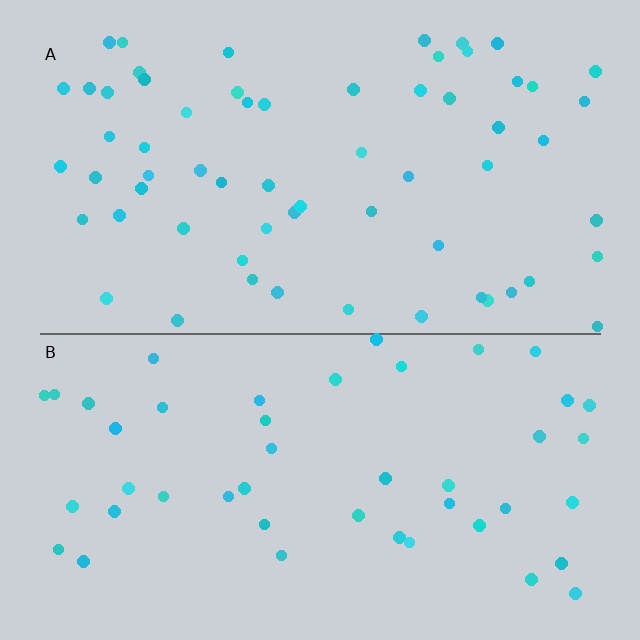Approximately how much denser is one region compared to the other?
Approximately 1.4× — region A over region B.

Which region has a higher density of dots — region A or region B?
A (the top).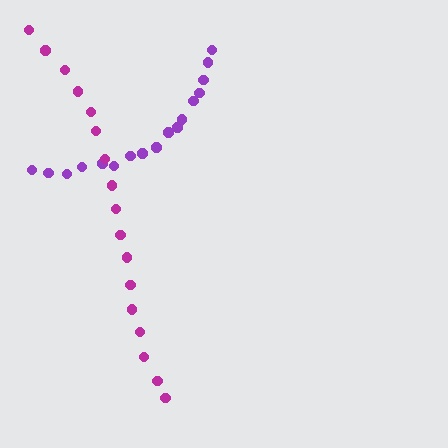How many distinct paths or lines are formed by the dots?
There are 2 distinct paths.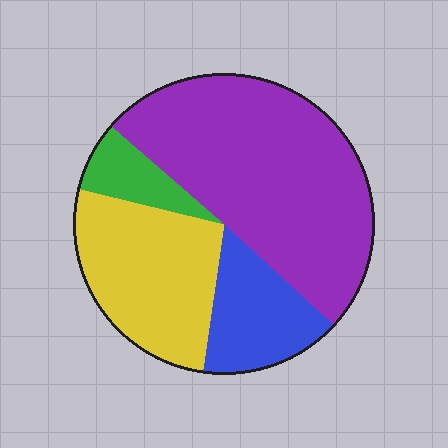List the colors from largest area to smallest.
From largest to smallest: purple, yellow, blue, green.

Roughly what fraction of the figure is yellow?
Yellow covers 27% of the figure.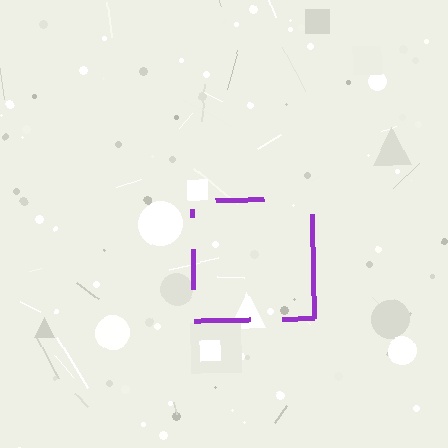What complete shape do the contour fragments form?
The contour fragments form a square.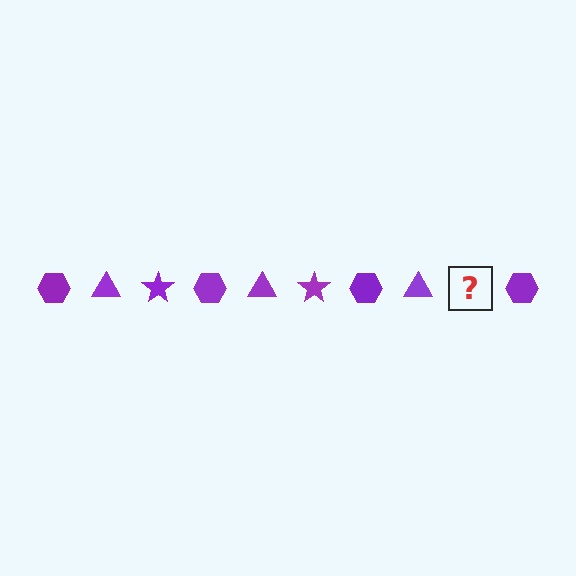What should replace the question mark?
The question mark should be replaced with a purple star.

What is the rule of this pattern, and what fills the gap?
The rule is that the pattern cycles through hexagon, triangle, star shapes in purple. The gap should be filled with a purple star.